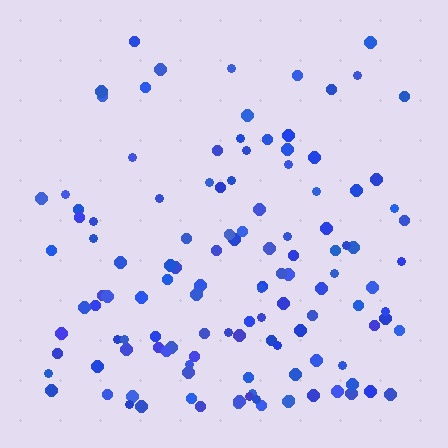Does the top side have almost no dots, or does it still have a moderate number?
Still a moderate number, just noticeably fewer than the bottom.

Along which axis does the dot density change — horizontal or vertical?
Vertical.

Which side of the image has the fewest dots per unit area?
The top.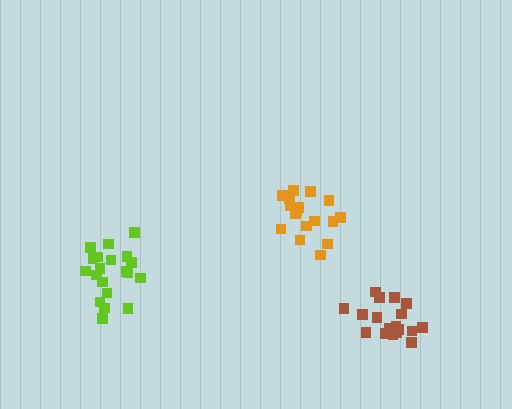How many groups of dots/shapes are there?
There are 3 groups.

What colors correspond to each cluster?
The clusters are colored: orange, lime, brown.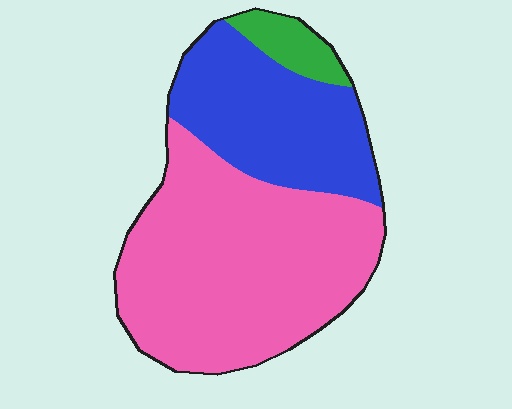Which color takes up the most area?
Pink, at roughly 60%.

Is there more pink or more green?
Pink.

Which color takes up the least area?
Green, at roughly 5%.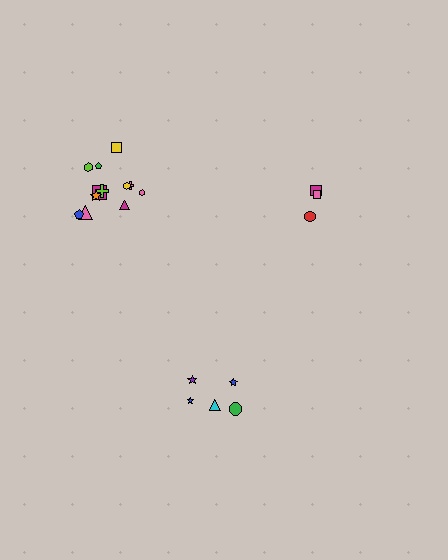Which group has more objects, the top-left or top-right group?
The top-left group.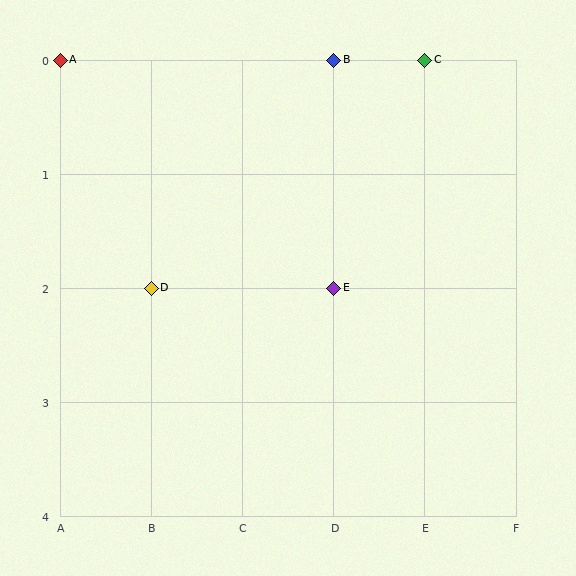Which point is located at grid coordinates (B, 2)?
Point D is at (B, 2).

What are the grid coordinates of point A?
Point A is at grid coordinates (A, 0).